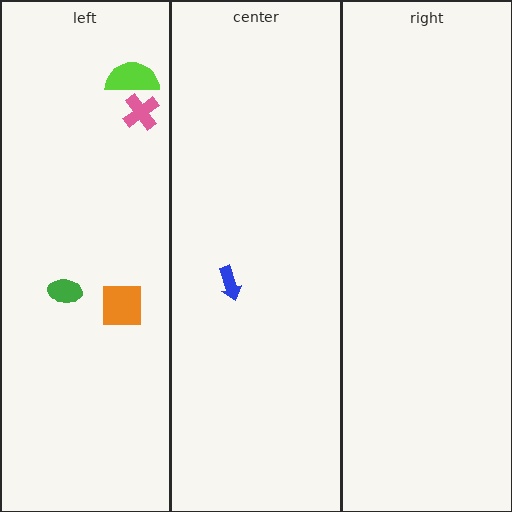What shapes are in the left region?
The orange square, the lime semicircle, the pink cross, the green ellipse.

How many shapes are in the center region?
1.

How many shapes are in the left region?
4.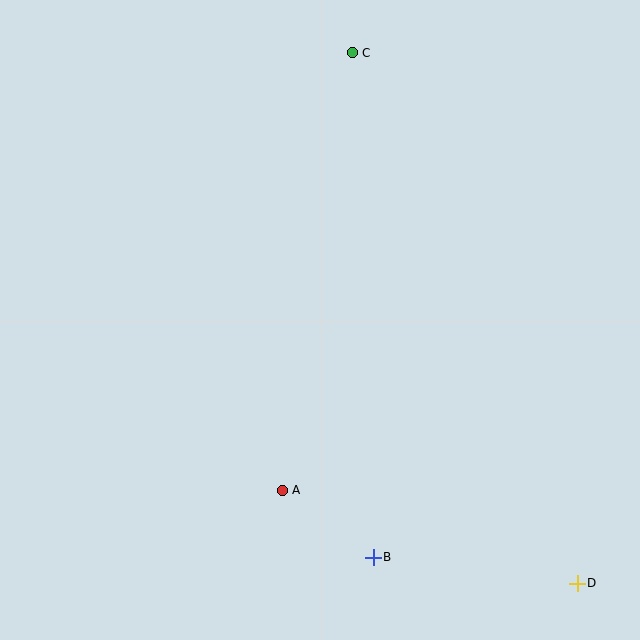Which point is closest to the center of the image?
Point A at (282, 490) is closest to the center.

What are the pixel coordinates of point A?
Point A is at (282, 490).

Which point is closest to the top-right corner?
Point C is closest to the top-right corner.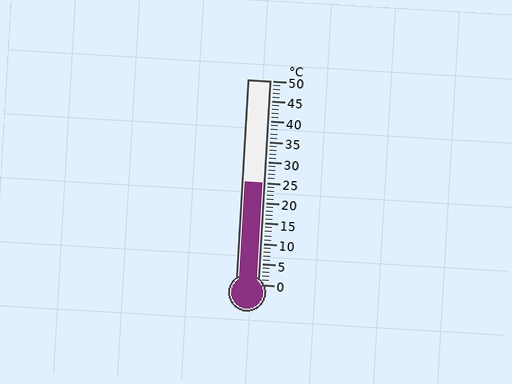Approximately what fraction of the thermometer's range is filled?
The thermometer is filled to approximately 50% of its range.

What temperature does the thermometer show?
The thermometer shows approximately 25°C.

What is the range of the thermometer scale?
The thermometer scale ranges from 0°C to 50°C.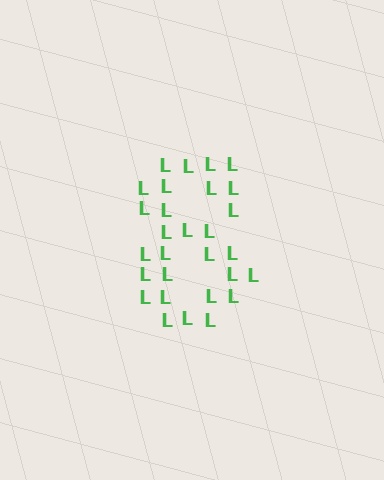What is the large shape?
The large shape is the digit 8.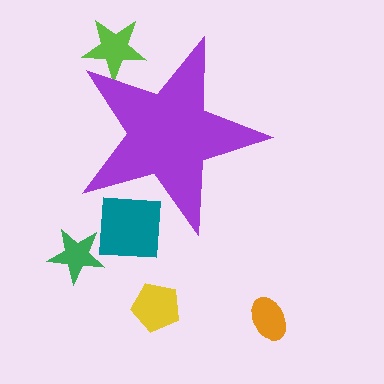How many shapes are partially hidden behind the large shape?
2 shapes are partially hidden.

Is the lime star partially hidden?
Yes, the lime star is partially hidden behind the purple star.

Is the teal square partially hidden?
Yes, the teal square is partially hidden behind the purple star.